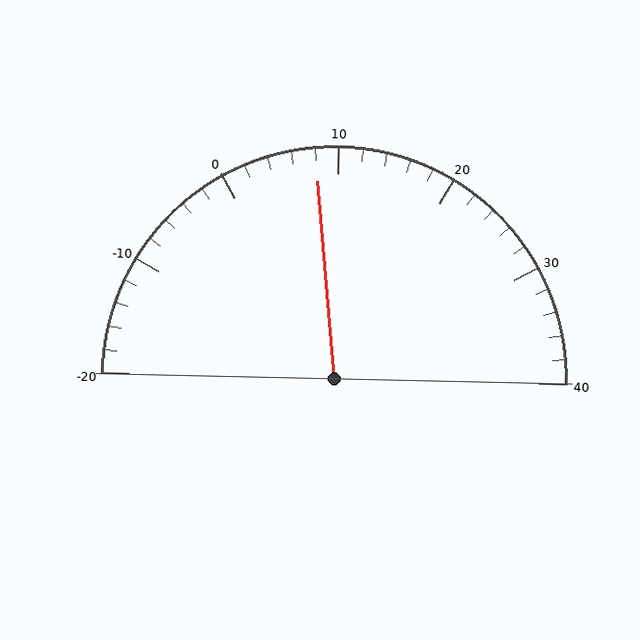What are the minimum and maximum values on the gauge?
The gauge ranges from -20 to 40.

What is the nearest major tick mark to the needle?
The nearest major tick mark is 10.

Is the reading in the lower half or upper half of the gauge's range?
The reading is in the lower half of the range (-20 to 40).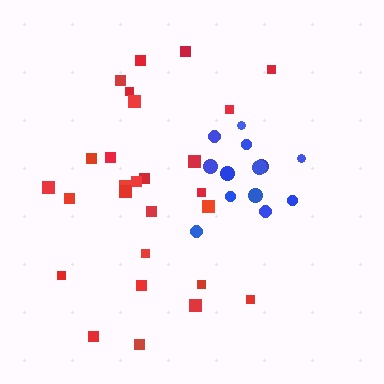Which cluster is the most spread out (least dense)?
Red.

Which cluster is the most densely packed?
Blue.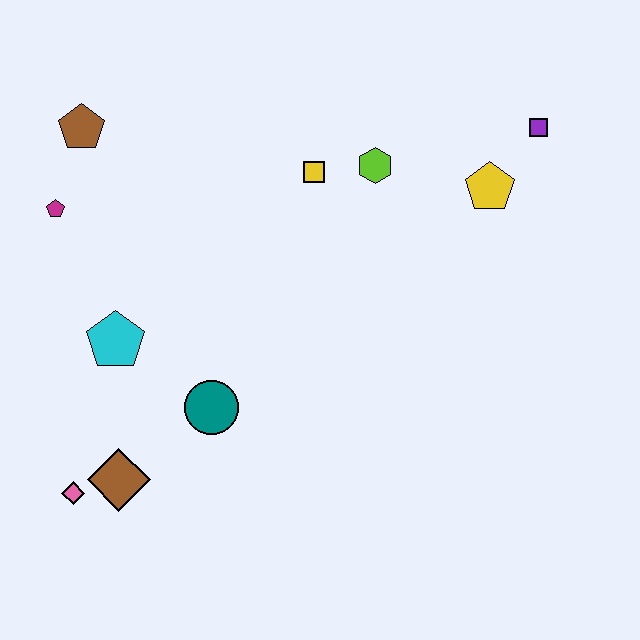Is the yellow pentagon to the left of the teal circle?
No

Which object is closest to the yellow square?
The lime hexagon is closest to the yellow square.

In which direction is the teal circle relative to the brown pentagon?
The teal circle is below the brown pentagon.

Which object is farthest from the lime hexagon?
The pink diamond is farthest from the lime hexagon.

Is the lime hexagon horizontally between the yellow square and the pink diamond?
No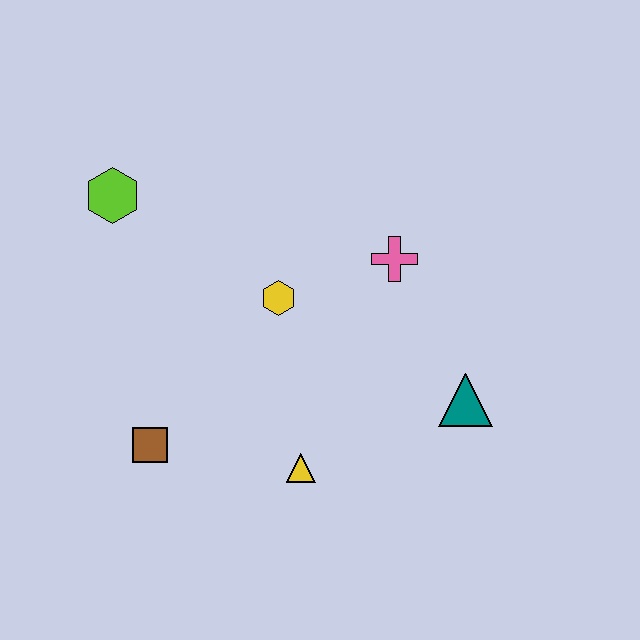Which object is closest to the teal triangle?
The pink cross is closest to the teal triangle.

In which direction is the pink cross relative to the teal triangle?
The pink cross is above the teal triangle.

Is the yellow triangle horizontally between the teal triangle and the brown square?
Yes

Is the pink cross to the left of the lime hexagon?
No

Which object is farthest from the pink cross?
The brown square is farthest from the pink cross.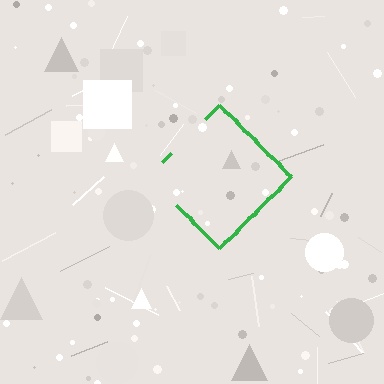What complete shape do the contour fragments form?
The contour fragments form a diamond.